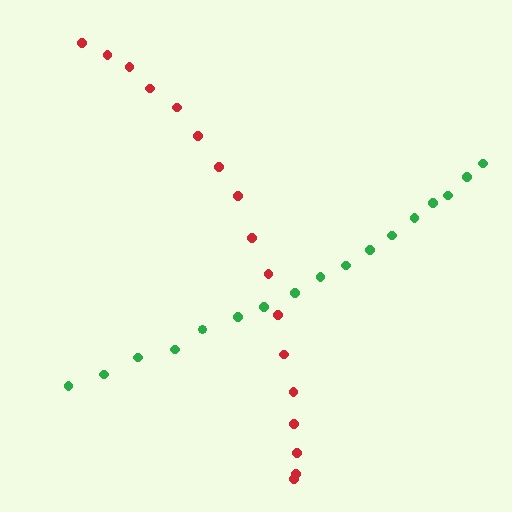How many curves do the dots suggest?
There are 2 distinct paths.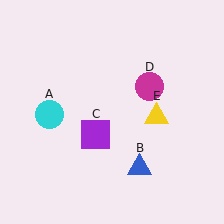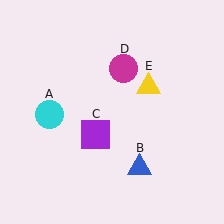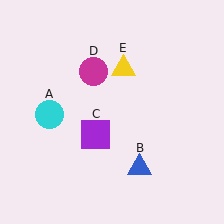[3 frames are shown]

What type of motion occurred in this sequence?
The magenta circle (object D), yellow triangle (object E) rotated counterclockwise around the center of the scene.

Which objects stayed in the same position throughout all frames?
Cyan circle (object A) and blue triangle (object B) and purple square (object C) remained stationary.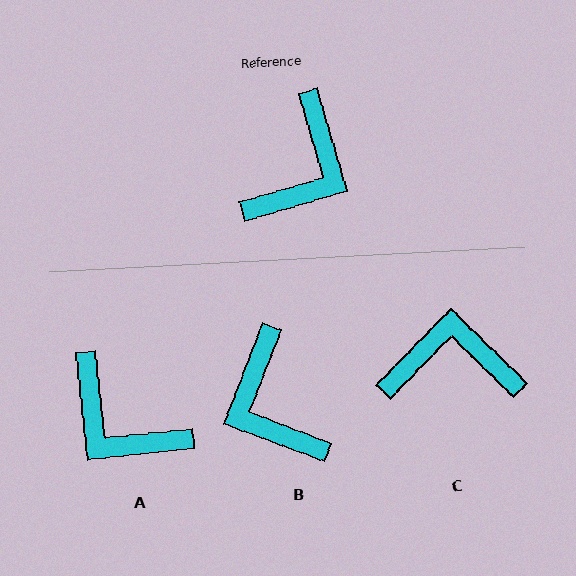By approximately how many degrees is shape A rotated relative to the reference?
Approximately 100 degrees clockwise.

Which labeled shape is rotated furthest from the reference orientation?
B, about 127 degrees away.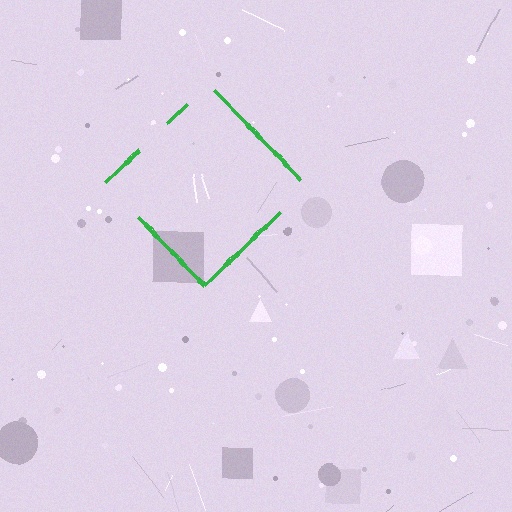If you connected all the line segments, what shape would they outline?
They would outline a diamond.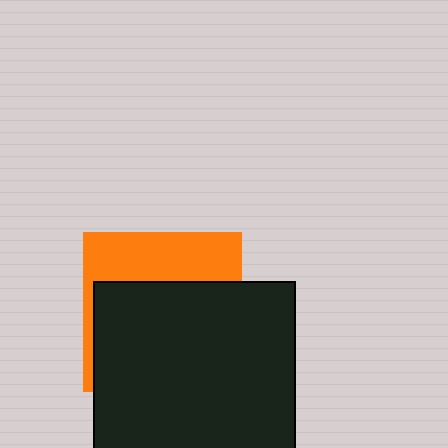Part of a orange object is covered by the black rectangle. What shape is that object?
It is a square.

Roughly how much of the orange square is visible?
A small part of it is visible (roughly 36%).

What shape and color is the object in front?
The object in front is a black rectangle.